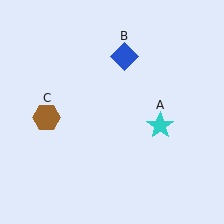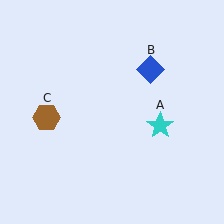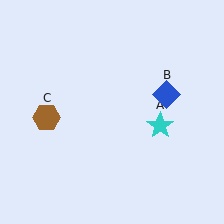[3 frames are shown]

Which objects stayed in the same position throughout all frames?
Cyan star (object A) and brown hexagon (object C) remained stationary.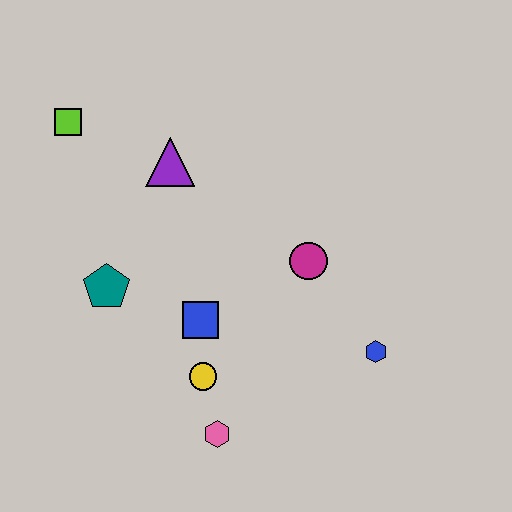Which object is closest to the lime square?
The purple triangle is closest to the lime square.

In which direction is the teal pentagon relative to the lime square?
The teal pentagon is below the lime square.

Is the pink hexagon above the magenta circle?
No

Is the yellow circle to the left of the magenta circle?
Yes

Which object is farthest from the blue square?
The lime square is farthest from the blue square.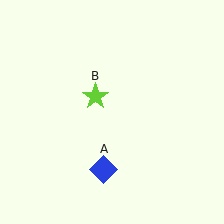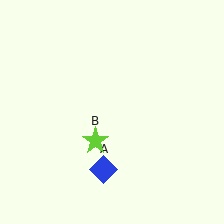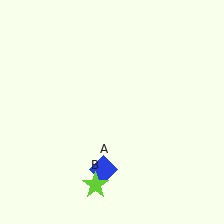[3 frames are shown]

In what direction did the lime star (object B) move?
The lime star (object B) moved down.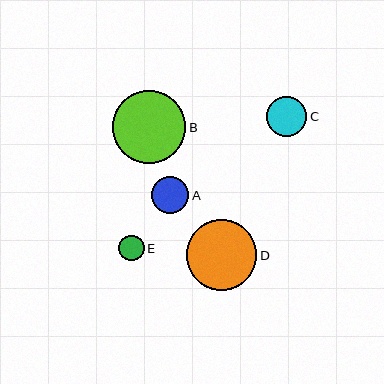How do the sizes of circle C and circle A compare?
Circle C and circle A are approximately the same size.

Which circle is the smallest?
Circle E is the smallest with a size of approximately 25 pixels.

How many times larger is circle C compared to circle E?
Circle C is approximately 1.6 times the size of circle E.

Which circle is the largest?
Circle B is the largest with a size of approximately 73 pixels.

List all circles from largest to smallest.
From largest to smallest: B, D, C, A, E.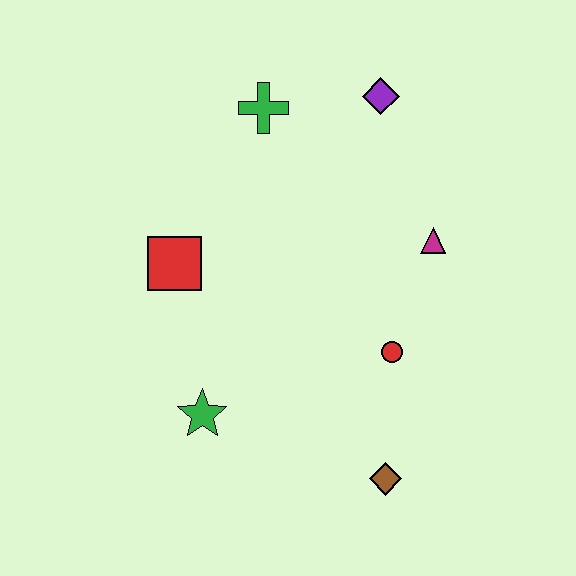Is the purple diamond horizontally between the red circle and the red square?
Yes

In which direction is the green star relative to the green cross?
The green star is below the green cross.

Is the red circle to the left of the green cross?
No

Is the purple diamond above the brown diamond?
Yes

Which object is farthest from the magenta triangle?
The green star is farthest from the magenta triangle.